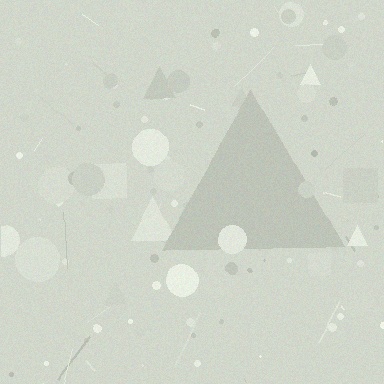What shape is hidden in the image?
A triangle is hidden in the image.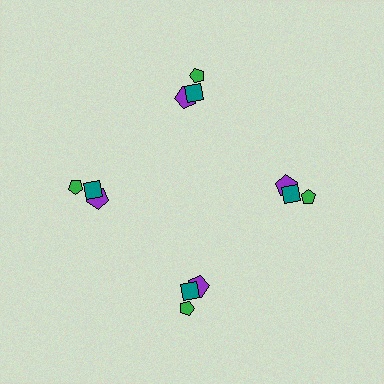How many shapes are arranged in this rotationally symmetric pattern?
There are 12 shapes, arranged in 4 groups of 3.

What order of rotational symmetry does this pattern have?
This pattern has 4-fold rotational symmetry.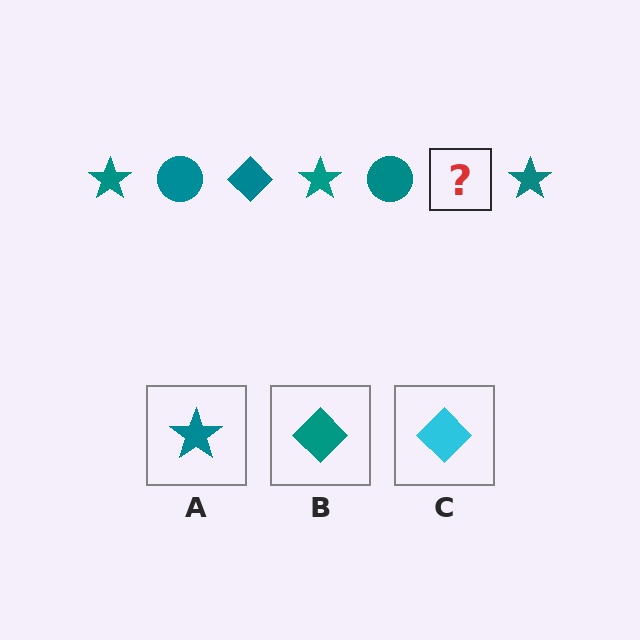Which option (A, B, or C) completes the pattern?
B.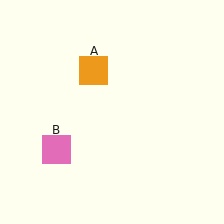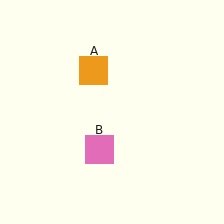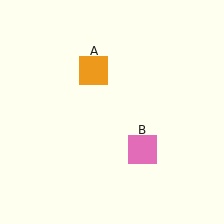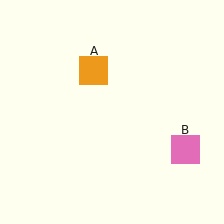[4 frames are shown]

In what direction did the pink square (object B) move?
The pink square (object B) moved right.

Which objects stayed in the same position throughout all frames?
Orange square (object A) remained stationary.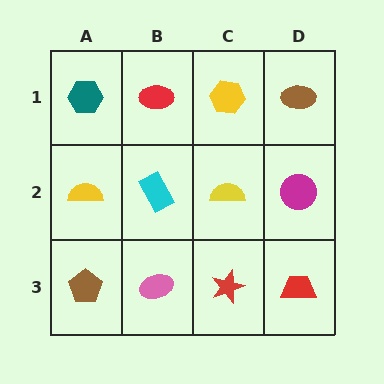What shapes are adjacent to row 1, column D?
A magenta circle (row 2, column D), a yellow hexagon (row 1, column C).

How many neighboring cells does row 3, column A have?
2.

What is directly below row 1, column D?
A magenta circle.